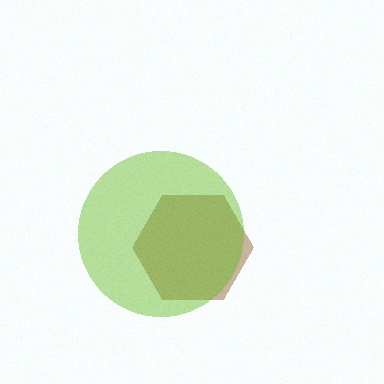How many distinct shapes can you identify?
There are 2 distinct shapes: a brown hexagon, a lime circle.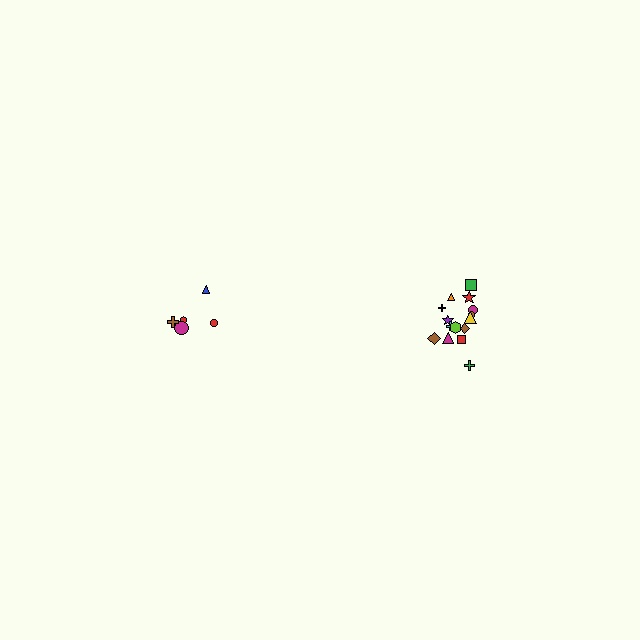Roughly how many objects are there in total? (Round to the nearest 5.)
Roughly 20 objects in total.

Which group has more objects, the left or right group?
The right group.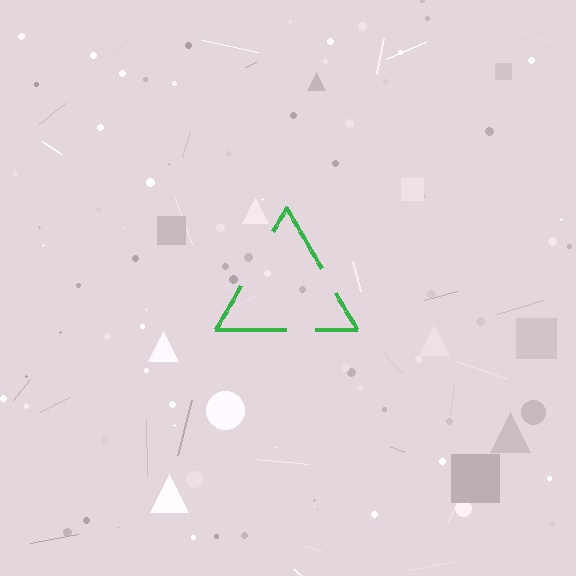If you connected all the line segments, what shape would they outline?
They would outline a triangle.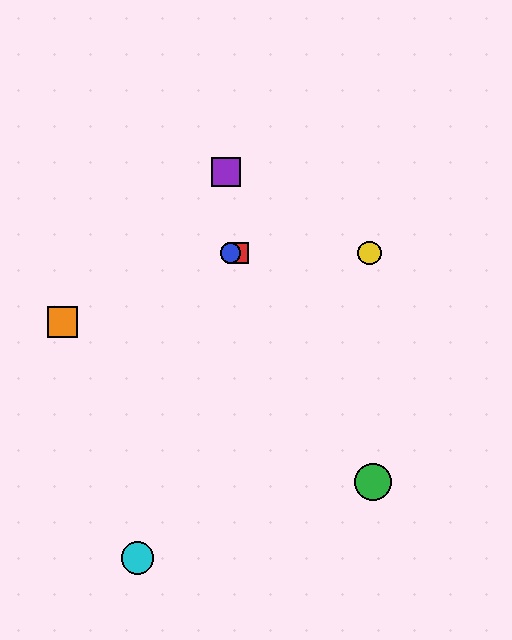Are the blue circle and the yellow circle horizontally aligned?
Yes, both are at y≈253.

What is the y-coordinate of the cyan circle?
The cyan circle is at y≈558.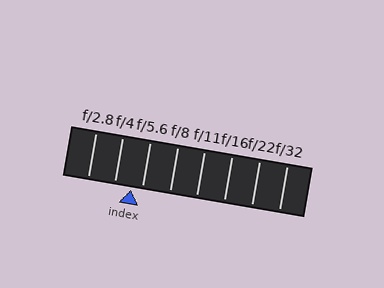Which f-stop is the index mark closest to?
The index mark is closest to f/5.6.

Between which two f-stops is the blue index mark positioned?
The index mark is between f/4 and f/5.6.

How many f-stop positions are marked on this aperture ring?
There are 8 f-stop positions marked.